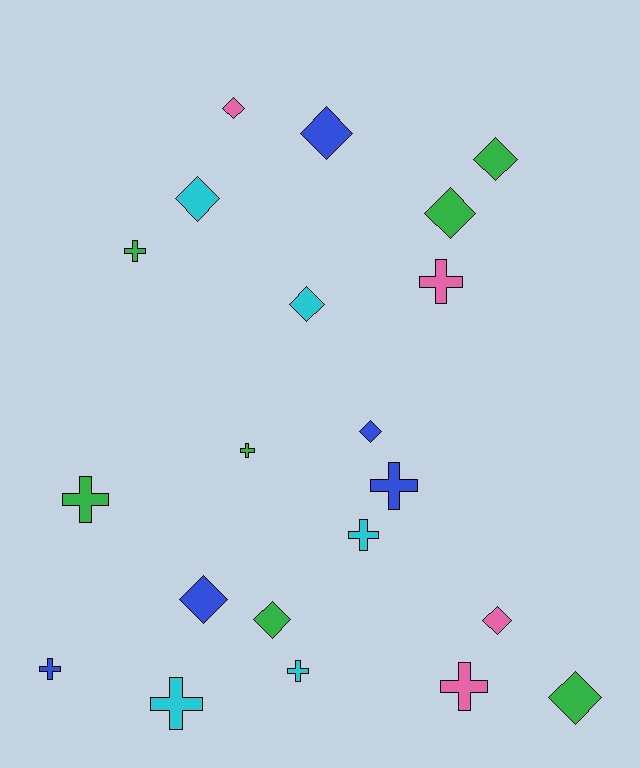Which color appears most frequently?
Green, with 7 objects.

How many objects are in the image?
There are 21 objects.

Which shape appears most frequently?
Diamond, with 11 objects.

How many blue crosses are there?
There are 2 blue crosses.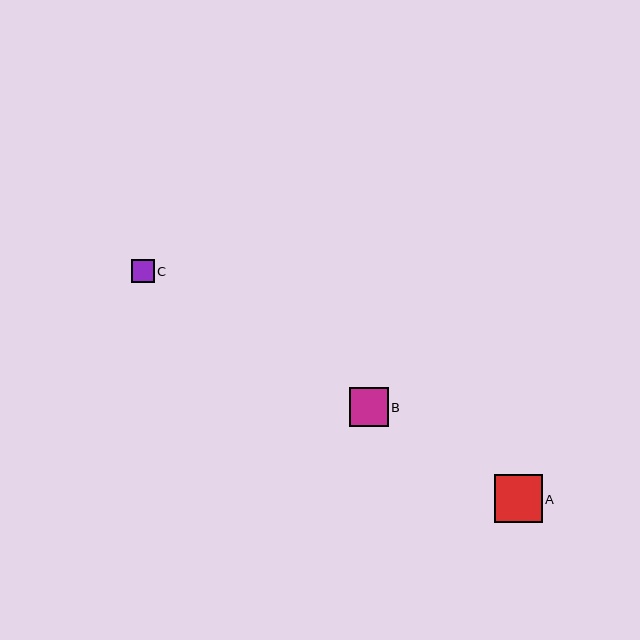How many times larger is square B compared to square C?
Square B is approximately 1.7 times the size of square C.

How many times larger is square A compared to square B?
Square A is approximately 1.2 times the size of square B.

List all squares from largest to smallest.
From largest to smallest: A, B, C.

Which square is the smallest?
Square C is the smallest with a size of approximately 23 pixels.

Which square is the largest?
Square A is the largest with a size of approximately 48 pixels.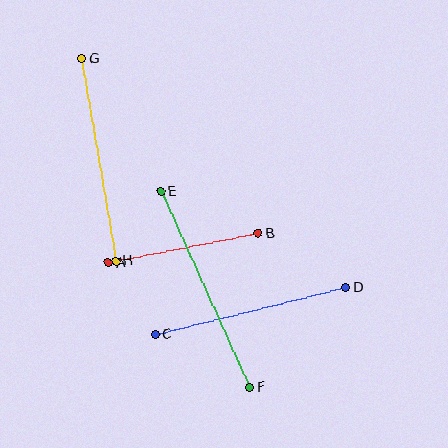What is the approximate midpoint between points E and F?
The midpoint is at approximately (205, 289) pixels.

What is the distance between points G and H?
The distance is approximately 205 pixels.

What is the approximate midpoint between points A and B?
The midpoint is at approximately (183, 248) pixels.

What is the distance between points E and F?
The distance is approximately 215 pixels.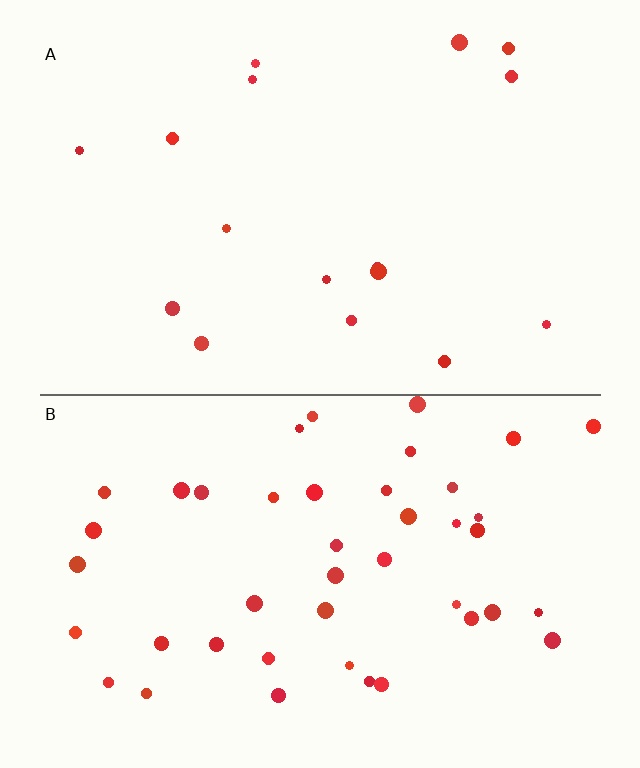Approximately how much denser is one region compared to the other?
Approximately 2.6× — region B over region A.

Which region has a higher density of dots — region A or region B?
B (the bottom).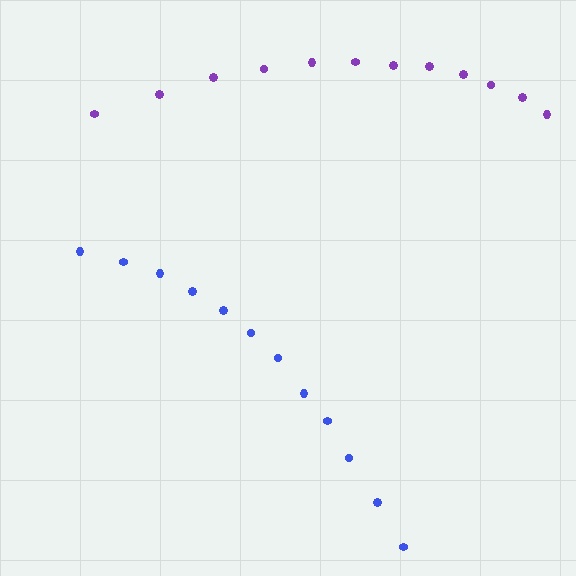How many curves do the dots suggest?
There are 2 distinct paths.